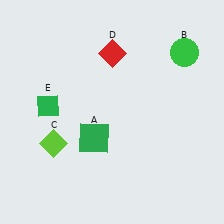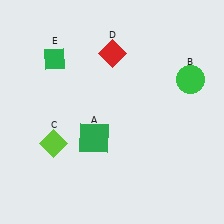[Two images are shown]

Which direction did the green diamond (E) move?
The green diamond (E) moved up.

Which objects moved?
The objects that moved are: the green circle (B), the green diamond (E).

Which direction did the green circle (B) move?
The green circle (B) moved down.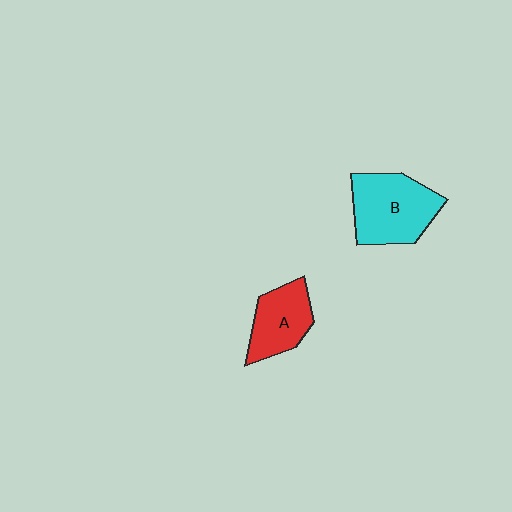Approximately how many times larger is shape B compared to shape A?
Approximately 1.4 times.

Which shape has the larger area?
Shape B (cyan).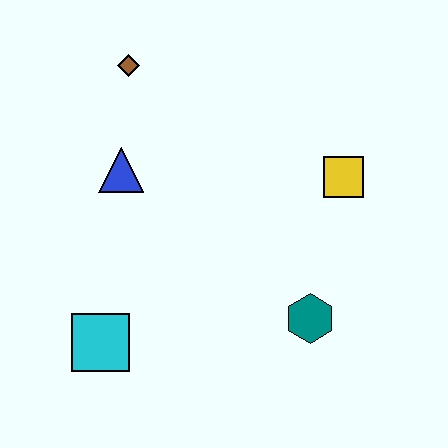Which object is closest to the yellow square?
The teal hexagon is closest to the yellow square.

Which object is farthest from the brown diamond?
The teal hexagon is farthest from the brown diamond.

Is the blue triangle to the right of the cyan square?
Yes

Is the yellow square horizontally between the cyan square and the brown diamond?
No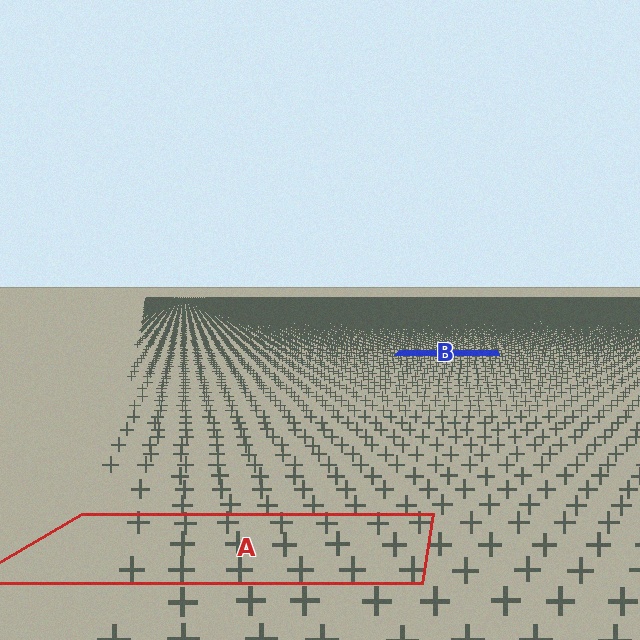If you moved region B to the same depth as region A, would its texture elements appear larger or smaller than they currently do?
They would appear larger. At a closer depth, the same texture elements are projected at a bigger on-screen size.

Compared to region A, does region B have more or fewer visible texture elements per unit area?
Region B has more texture elements per unit area — they are packed more densely because it is farther away.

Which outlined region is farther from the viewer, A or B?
Region B is farther from the viewer — the texture elements inside it appear smaller and more densely packed.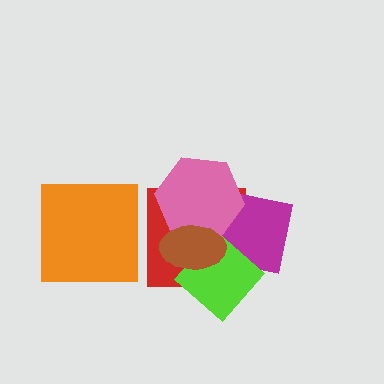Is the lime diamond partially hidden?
Yes, it is partially covered by another shape.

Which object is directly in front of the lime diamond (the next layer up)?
The pink hexagon is directly in front of the lime diamond.